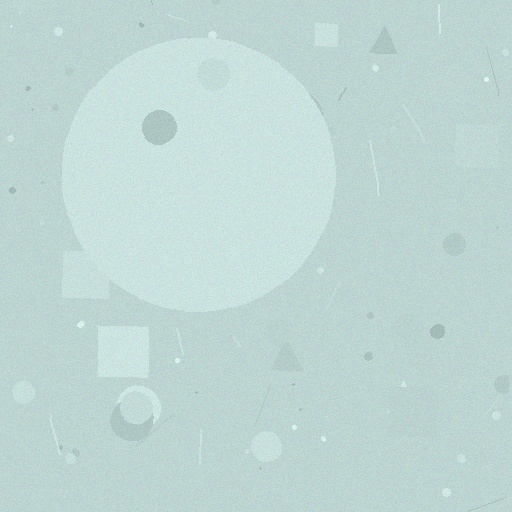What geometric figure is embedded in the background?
A circle is embedded in the background.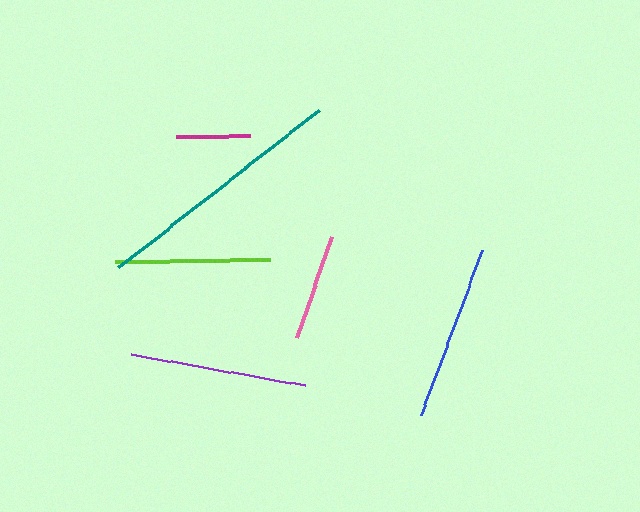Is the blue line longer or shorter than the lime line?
The blue line is longer than the lime line.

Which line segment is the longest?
The teal line is the longest at approximately 255 pixels.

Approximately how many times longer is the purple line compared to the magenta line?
The purple line is approximately 2.4 times the length of the magenta line.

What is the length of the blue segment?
The blue segment is approximately 176 pixels long.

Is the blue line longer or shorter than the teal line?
The teal line is longer than the blue line.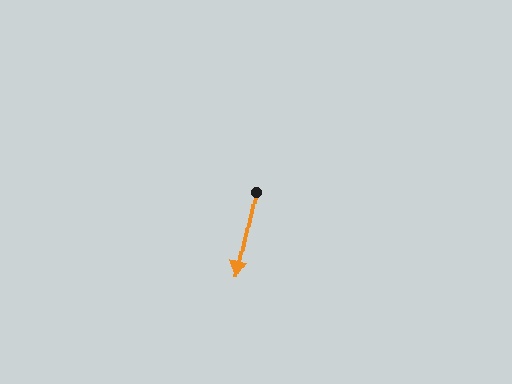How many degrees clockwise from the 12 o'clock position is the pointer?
Approximately 192 degrees.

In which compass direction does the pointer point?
South.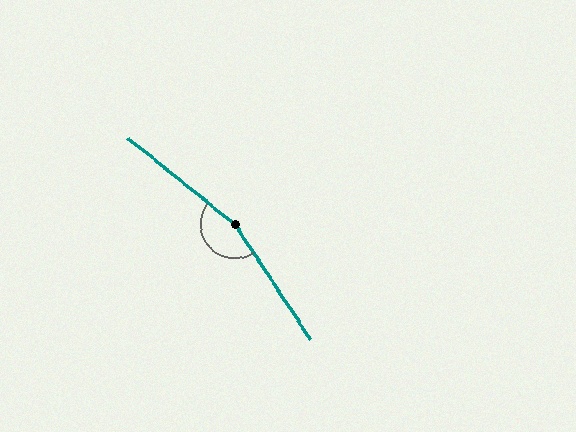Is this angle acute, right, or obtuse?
It is obtuse.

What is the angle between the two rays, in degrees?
Approximately 162 degrees.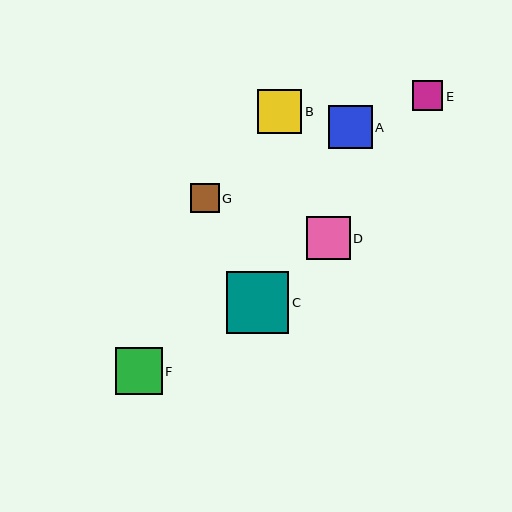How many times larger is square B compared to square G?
Square B is approximately 1.6 times the size of square G.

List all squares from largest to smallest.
From largest to smallest: C, F, B, D, A, E, G.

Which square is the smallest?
Square G is the smallest with a size of approximately 28 pixels.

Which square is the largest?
Square C is the largest with a size of approximately 62 pixels.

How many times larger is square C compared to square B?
Square C is approximately 1.4 times the size of square B.